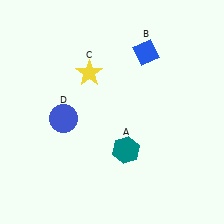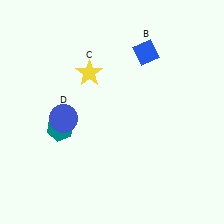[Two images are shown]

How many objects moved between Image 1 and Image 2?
1 object moved between the two images.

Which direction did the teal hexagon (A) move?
The teal hexagon (A) moved left.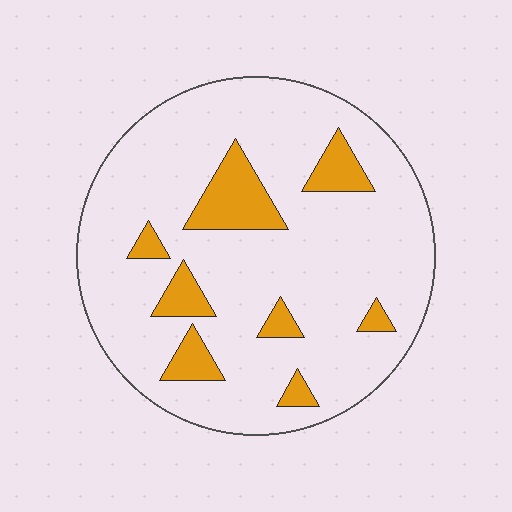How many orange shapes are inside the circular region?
8.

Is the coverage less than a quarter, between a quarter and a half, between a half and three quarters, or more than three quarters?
Less than a quarter.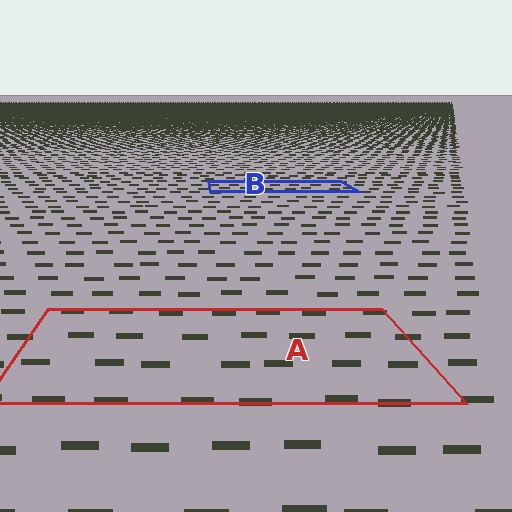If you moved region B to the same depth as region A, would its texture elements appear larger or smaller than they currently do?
They would appear larger. At a closer depth, the same texture elements are projected at a bigger on-screen size.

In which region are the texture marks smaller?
The texture marks are smaller in region B, because it is farther away.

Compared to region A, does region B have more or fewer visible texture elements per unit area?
Region B has more texture elements per unit area — they are packed more densely because it is farther away.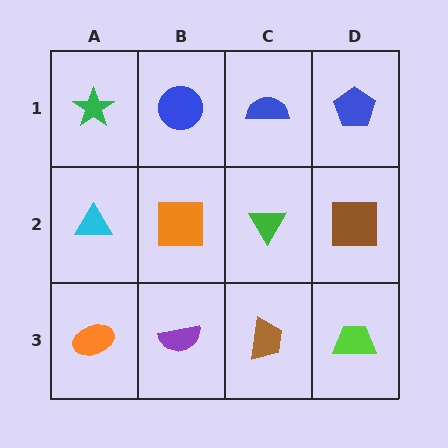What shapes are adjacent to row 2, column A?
A green star (row 1, column A), an orange ellipse (row 3, column A), an orange square (row 2, column B).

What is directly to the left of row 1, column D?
A blue semicircle.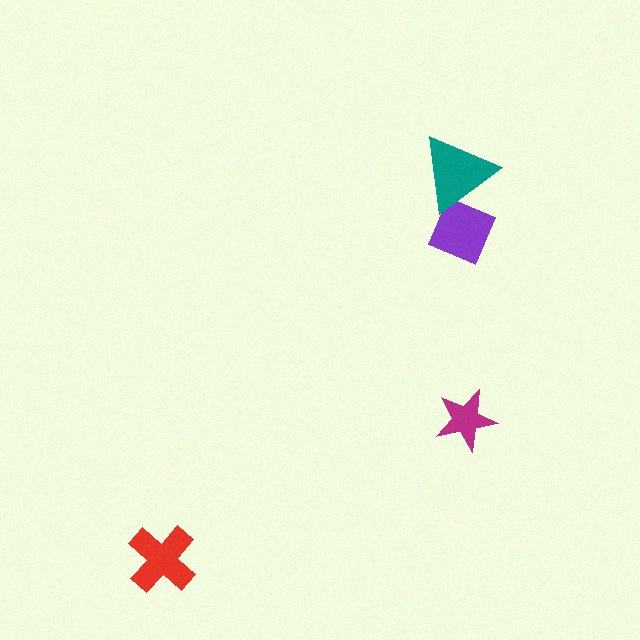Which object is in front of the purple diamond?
The teal triangle is in front of the purple diamond.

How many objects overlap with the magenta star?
0 objects overlap with the magenta star.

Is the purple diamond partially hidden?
Yes, it is partially covered by another shape.